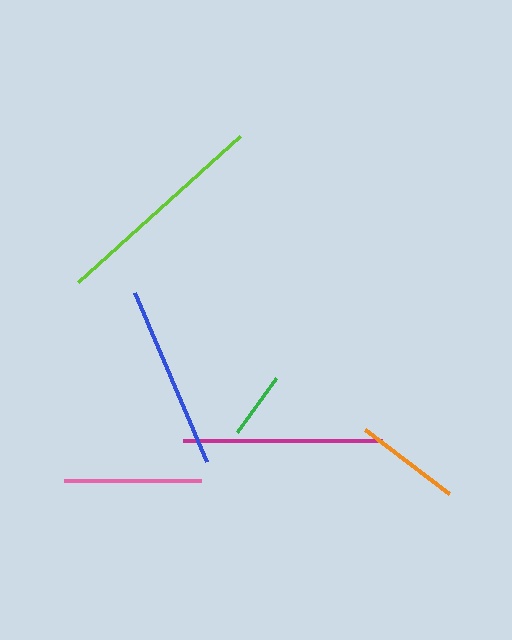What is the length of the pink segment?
The pink segment is approximately 137 pixels long.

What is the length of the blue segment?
The blue segment is approximately 183 pixels long.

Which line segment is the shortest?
The green line is the shortest at approximately 66 pixels.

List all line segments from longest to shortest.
From longest to shortest: lime, magenta, blue, pink, orange, green.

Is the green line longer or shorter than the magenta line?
The magenta line is longer than the green line.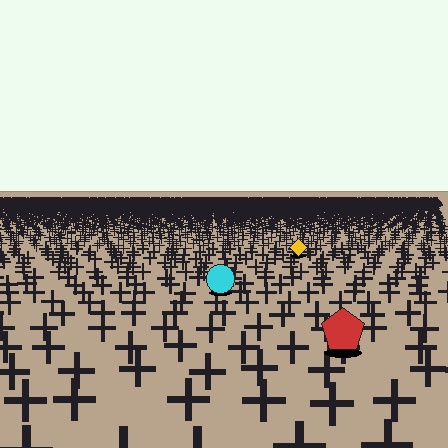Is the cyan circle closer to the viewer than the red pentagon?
No. The red pentagon is closer — you can tell from the texture gradient: the ground texture is coarser near it.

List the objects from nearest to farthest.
From nearest to farthest: the red pentagon, the cyan circle, the yellow diamond.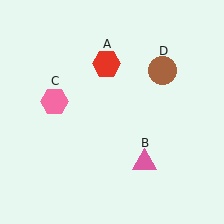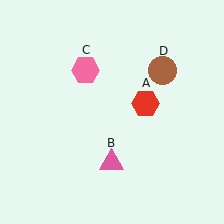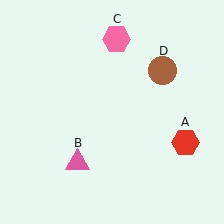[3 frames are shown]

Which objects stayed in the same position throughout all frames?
Brown circle (object D) remained stationary.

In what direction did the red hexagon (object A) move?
The red hexagon (object A) moved down and to the right.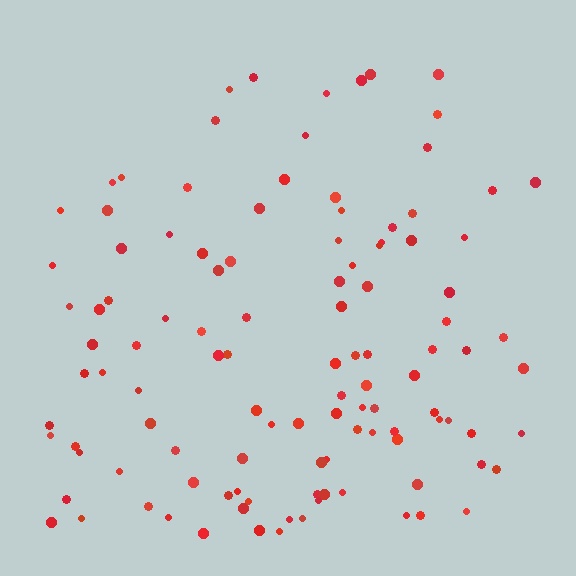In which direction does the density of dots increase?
From top to bottom, with the bottom side densest.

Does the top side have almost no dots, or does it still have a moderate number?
Still a moderate number, just noticeably fewer than the bottom.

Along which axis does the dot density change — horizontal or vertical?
Vertical.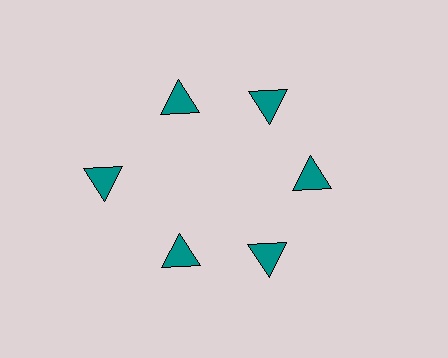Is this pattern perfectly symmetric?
No. The 6 teal triangles are arranged in a ring, but one element near the 9 o'clock position is pushed outward from the center, breaking the 6-fold rotational symmetry.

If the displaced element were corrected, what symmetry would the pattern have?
It would have 6-fold rotational symmetry — the pattern would map onto itself every 60 degrees.